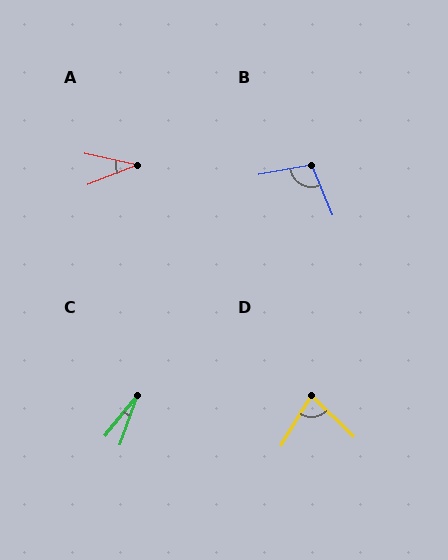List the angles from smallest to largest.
C (19°), A (35°), D (77°), B (103°).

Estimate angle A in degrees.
Approximately 35 degrees.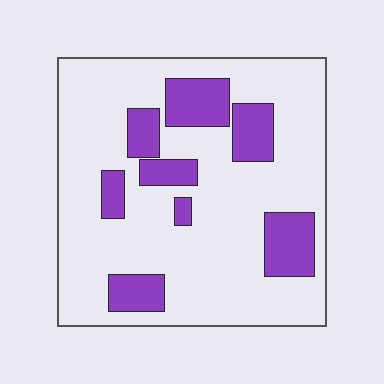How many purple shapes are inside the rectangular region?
8.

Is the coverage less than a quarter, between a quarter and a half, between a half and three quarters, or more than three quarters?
Less than a quarter.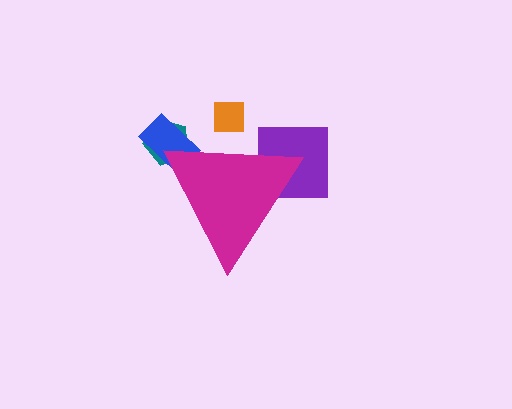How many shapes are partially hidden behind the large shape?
4 shapes are partially hidden.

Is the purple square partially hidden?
Yes, the purple square is partially hidden behind the magenta triangle.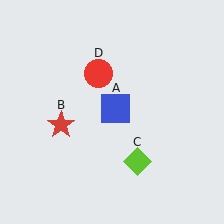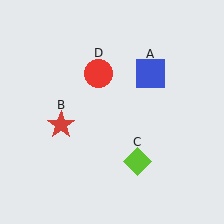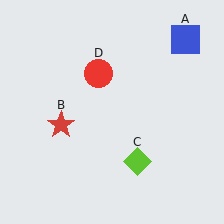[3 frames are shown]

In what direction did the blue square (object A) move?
The blue square (object A) moved up and to the right.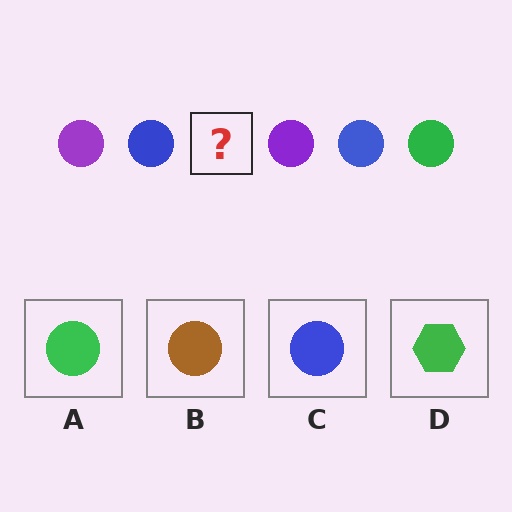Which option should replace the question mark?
Option A.